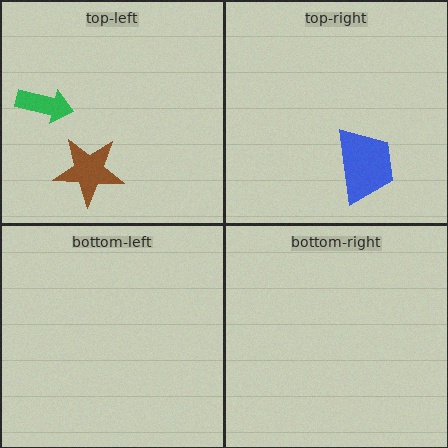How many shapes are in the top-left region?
2.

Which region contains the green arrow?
The top-left region.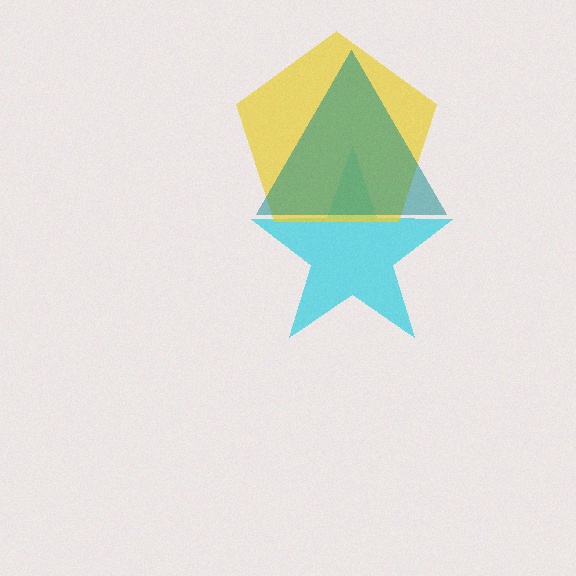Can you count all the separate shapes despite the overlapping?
Yes, there are 3 separate shapes.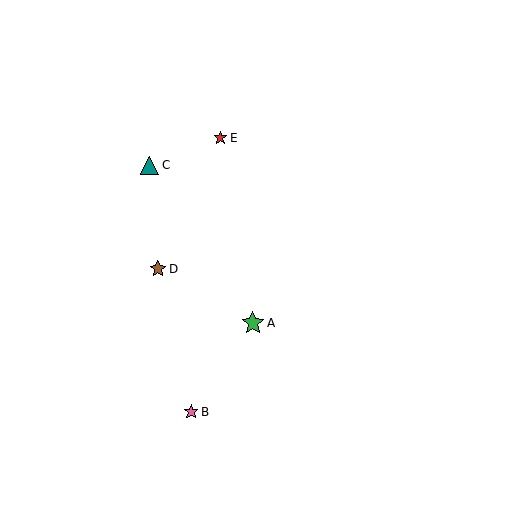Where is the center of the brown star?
The center of the brown star is at (158, 269).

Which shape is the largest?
The green star (labeled A) is the largest.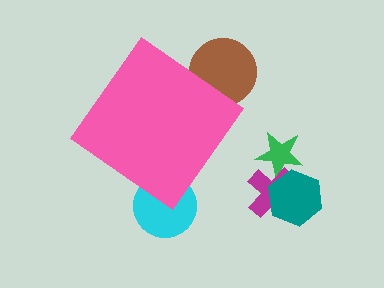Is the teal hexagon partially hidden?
No, the teal hexagon is fully visible.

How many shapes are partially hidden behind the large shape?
2 shapes are partially hidden.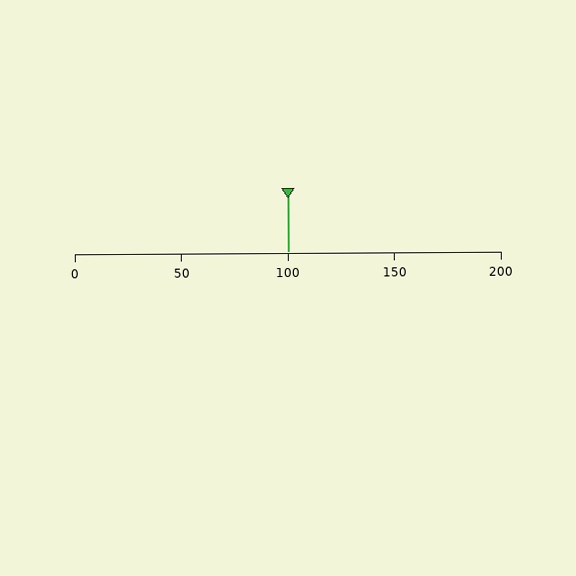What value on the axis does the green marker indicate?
The marker indicates approximately 100.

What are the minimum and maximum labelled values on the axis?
The axis runs from 0 to 200.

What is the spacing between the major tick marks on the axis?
The major ticks are spaced 50 apart.